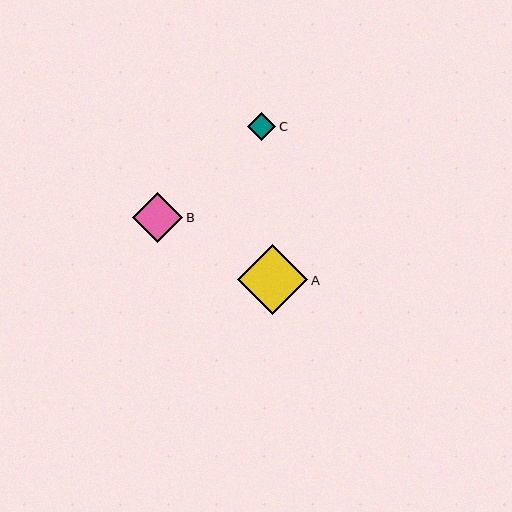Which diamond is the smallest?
Diamond C is the smallest with a size of approximately 28 pixels.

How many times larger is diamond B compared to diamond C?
Diamond B is approximately 1.8 times the size of diamond C.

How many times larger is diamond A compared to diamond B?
Diamond A is approximately 1.4 times the size of diamond B.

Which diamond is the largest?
Diamond A is the largest with a size of approximately 70 pixels.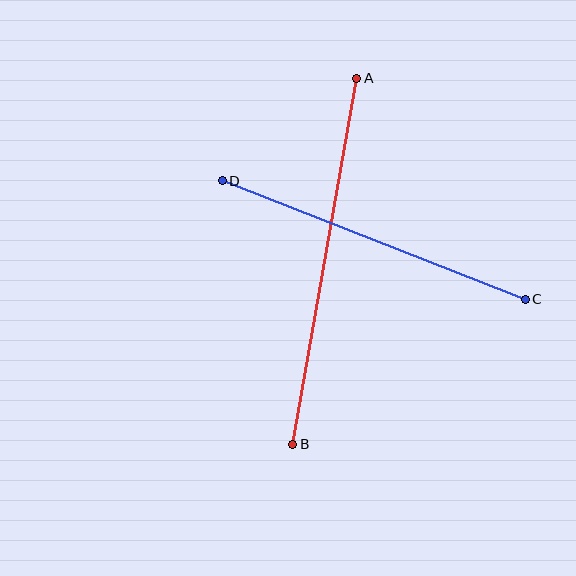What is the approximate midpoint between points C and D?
The midpoint is at approximately (374, 240) pixels.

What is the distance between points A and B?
The distance is approximately 372 pixels.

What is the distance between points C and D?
The distance is approximately 325 pixels.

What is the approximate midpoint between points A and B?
The midpoint is at approximately (325, 261) pixels.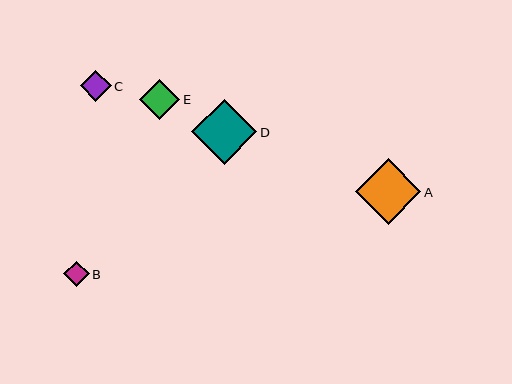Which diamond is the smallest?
Diamond B is the smallest with a size of approximately 25 pixels.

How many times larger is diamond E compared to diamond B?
Diamond E is approximately 1.6 times the size of diamond B.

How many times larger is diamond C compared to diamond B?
Diamond C is approximately 1.2 times the size of diamond B.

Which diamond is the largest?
Diamond A is the largest with a size of approximately 66 pixels.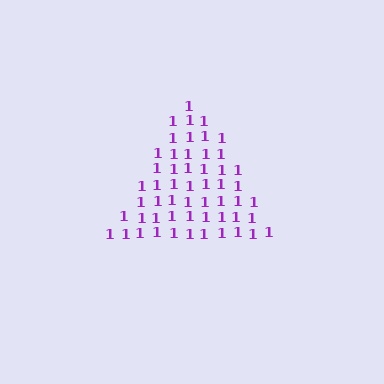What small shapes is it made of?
It is made of small digit 1's.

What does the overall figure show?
The overall figure shows a triangle.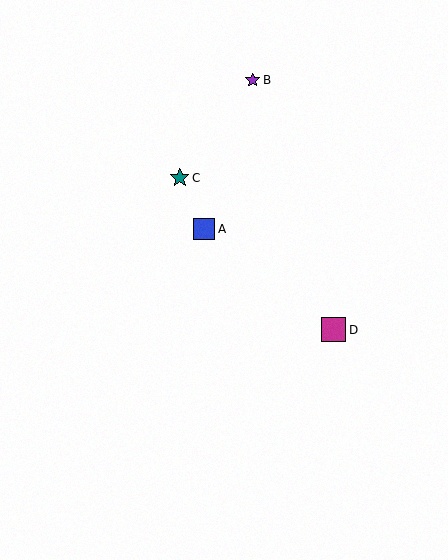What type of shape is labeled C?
Shape C is a teal star.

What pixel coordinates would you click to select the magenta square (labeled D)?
Click at (334, 330) to select the magenta square D.